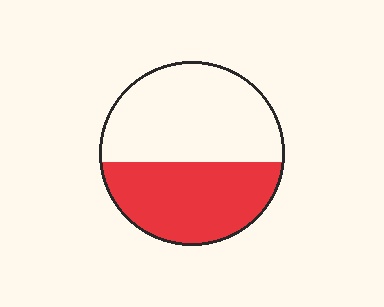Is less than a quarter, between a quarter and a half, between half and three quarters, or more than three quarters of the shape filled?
Between a quarter and a half.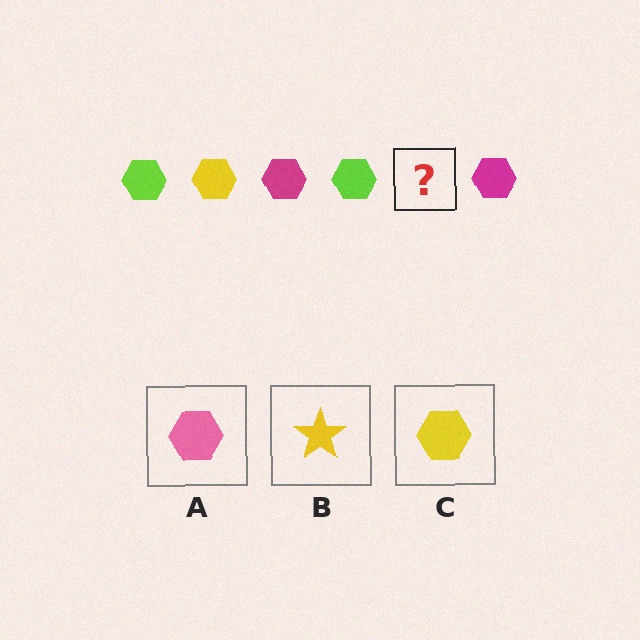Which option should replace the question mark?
Option C.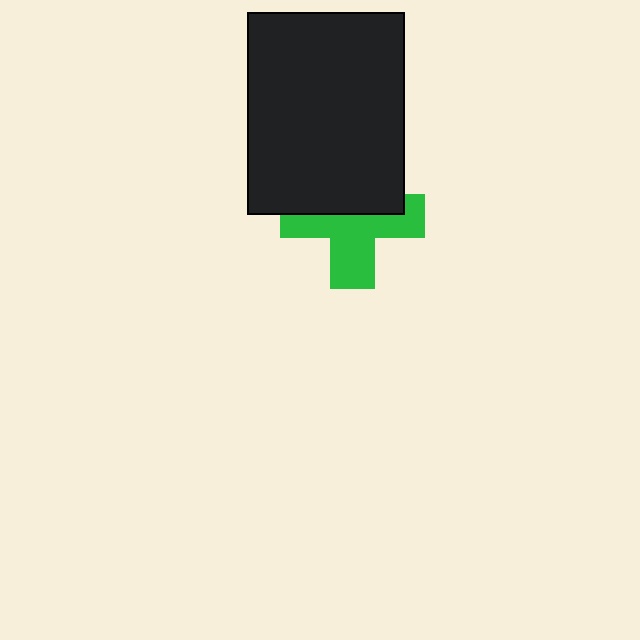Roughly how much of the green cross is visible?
About half of it is visible (roughly 54%).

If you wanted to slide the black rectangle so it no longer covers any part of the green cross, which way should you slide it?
Slide it up — that is the most direct way to separate the two shapes.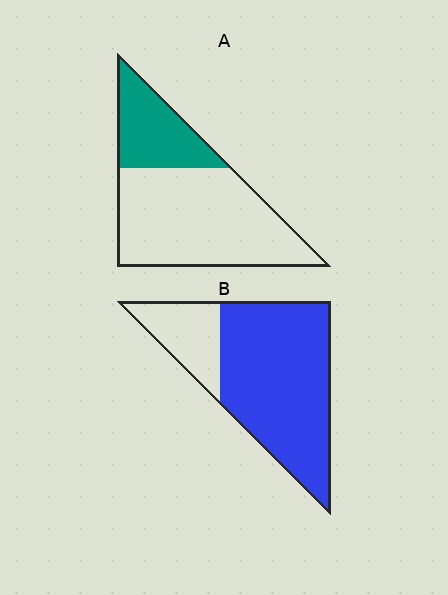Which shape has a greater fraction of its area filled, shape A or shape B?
Shape B.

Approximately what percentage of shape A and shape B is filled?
A is approximately 30% and B is approximately 75%.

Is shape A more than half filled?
No.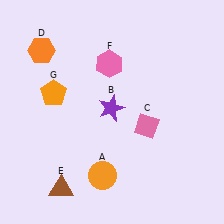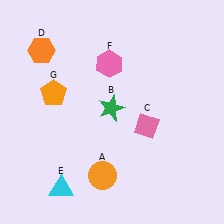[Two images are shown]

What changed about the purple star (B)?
In Image 1, B is purple. In Image 2, it changed to green.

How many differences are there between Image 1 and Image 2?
There are 2 differences between the two images.